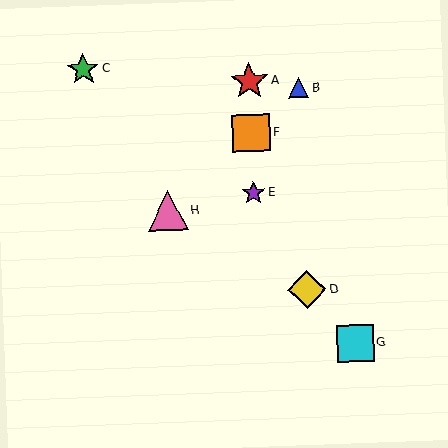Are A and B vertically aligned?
No, A is at x≈249 and B is at x≈299.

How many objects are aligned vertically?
3 objects (A, E, F) are aligned vertically.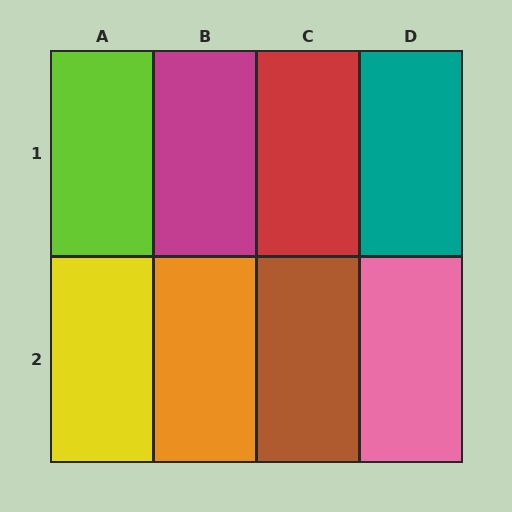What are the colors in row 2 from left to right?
Yellow, orange, brown, pink.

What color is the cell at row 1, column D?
Teal.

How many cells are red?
1 cell is red.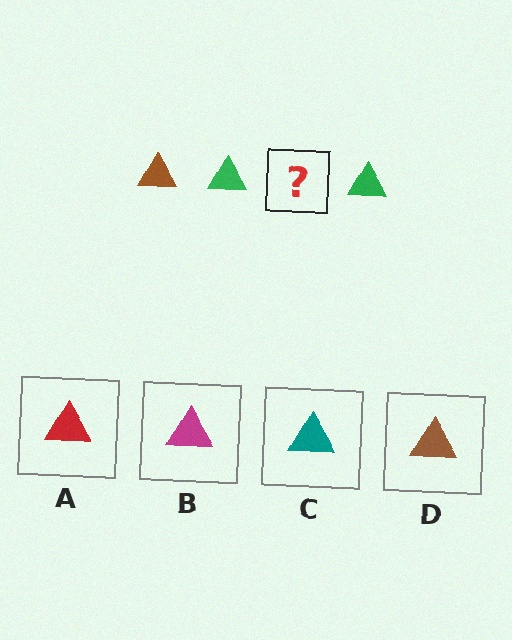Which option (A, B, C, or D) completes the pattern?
D.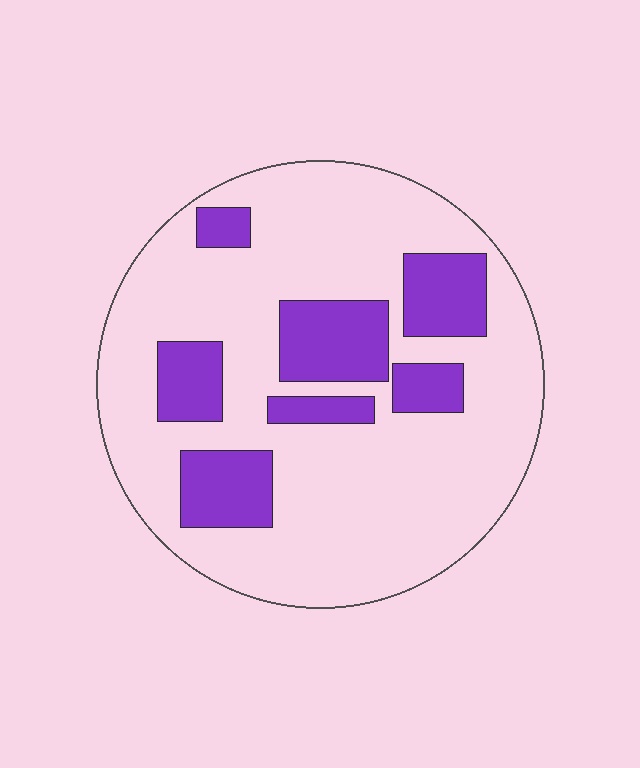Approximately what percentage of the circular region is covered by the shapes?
Approximately 25%.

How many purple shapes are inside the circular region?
7.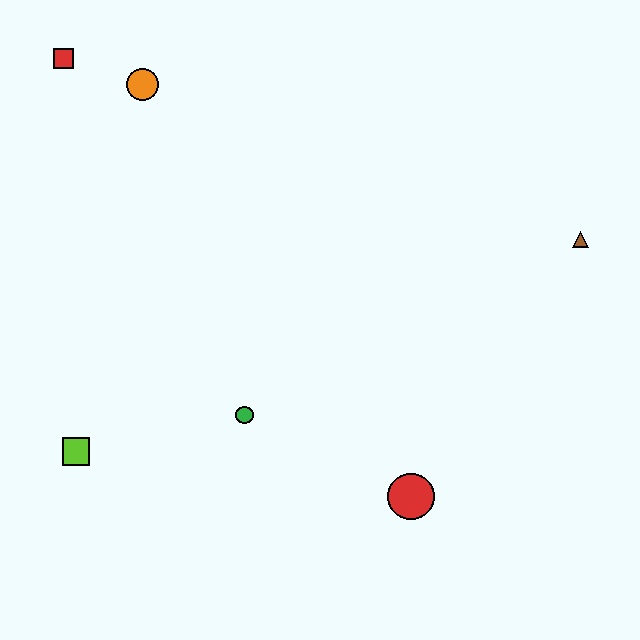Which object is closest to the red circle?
The green circle is closest to the red circle.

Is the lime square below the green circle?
Yes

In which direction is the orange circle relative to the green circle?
The orange circle is above the green circle.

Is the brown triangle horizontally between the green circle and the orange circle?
No